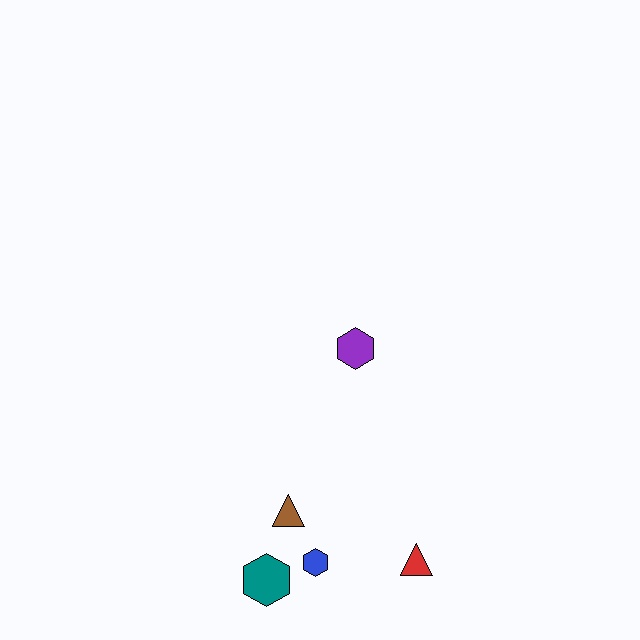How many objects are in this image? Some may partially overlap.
There are 5 objects.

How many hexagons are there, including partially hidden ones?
There are 3 hexagons.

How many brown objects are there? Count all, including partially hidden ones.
There is 1 brown object.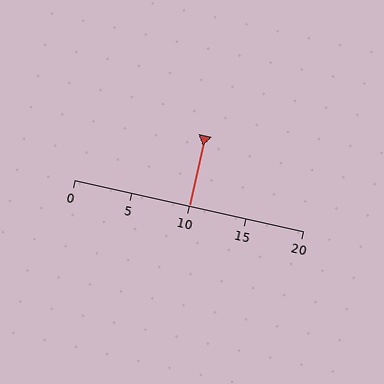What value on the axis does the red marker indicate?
The marker indicates approximately 10.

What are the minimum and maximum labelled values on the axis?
The axis runs from 0 to 20.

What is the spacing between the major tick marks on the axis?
The major ticks are spaced 5 apart.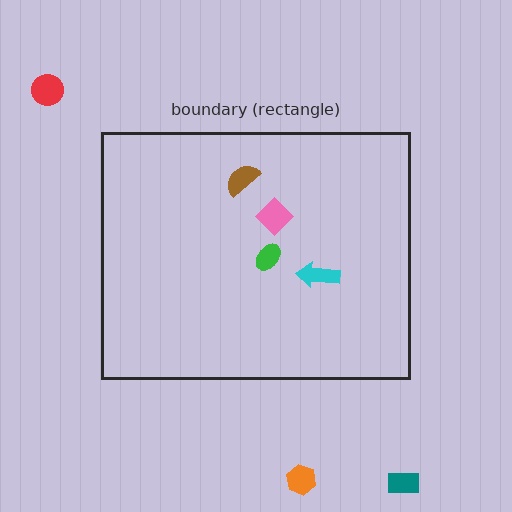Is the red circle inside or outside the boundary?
Outside.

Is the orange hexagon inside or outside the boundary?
Outside.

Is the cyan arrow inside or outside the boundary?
Inside.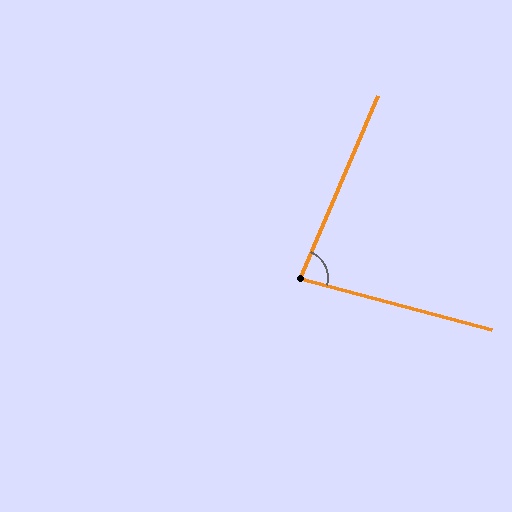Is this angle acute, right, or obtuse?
It is acute.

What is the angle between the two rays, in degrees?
Approximately 82 degrees.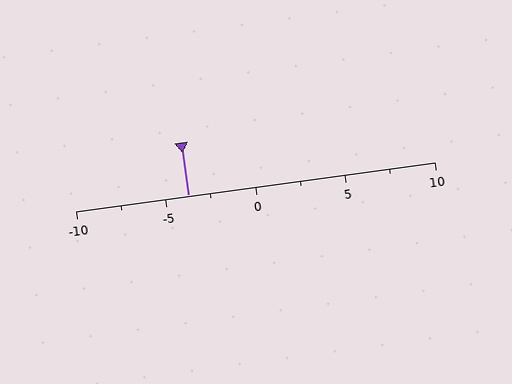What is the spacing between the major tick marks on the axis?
The major ticks are spaced 5 apart.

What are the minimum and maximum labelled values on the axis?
The axis runs from -10 to 10.